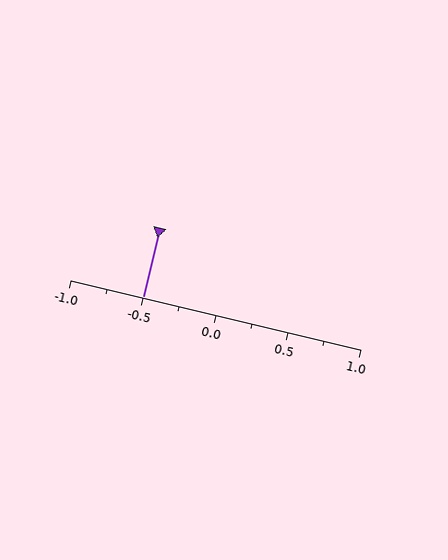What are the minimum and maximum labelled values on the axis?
The axis runs from -1.0 to 1.0.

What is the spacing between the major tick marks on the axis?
The major ticks are spaced 0.5 apart.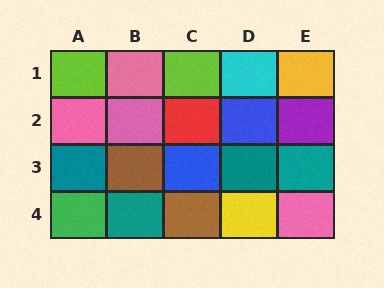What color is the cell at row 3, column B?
Brown.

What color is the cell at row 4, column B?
Teal.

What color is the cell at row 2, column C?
Red.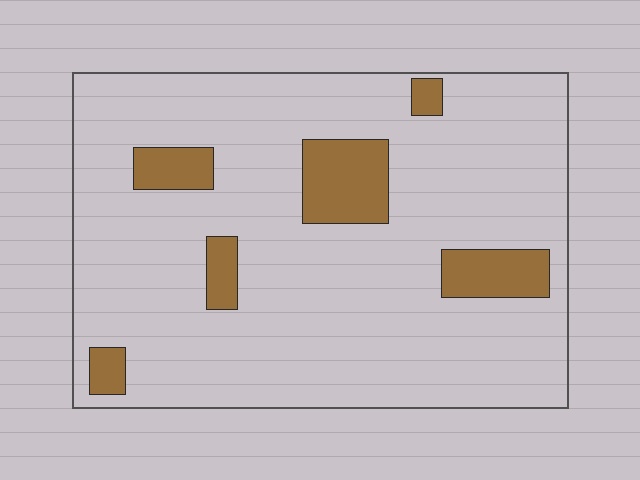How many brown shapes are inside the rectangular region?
6.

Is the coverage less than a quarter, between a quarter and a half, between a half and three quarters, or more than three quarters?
Less than a quarter.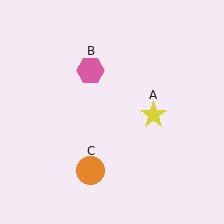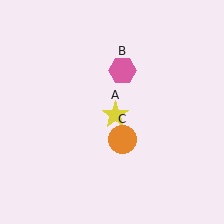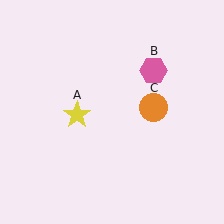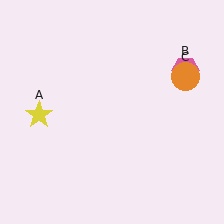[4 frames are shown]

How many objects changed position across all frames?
3 objects changed position: yellow star (object A), pink hexagon (object B), orange circle (object C).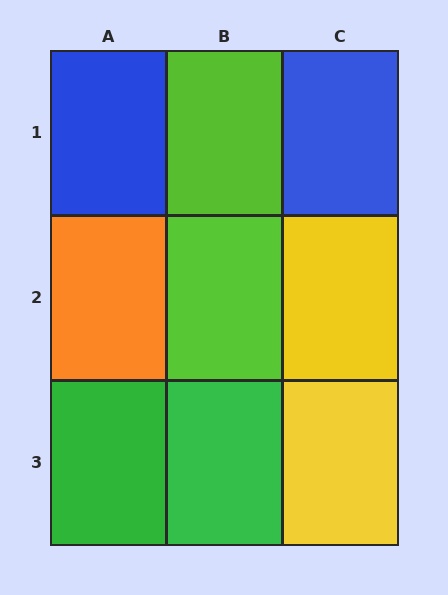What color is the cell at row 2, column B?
Lime.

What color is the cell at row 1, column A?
Blue.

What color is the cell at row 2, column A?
Orange.